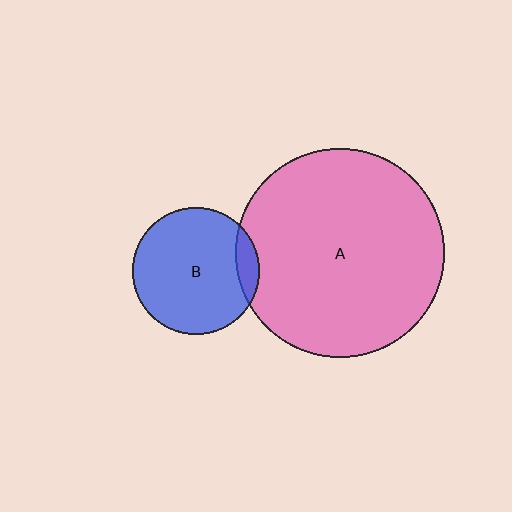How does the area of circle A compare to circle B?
Approximately 2.7 times.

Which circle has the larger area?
Circle A (pink).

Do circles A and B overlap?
Yes.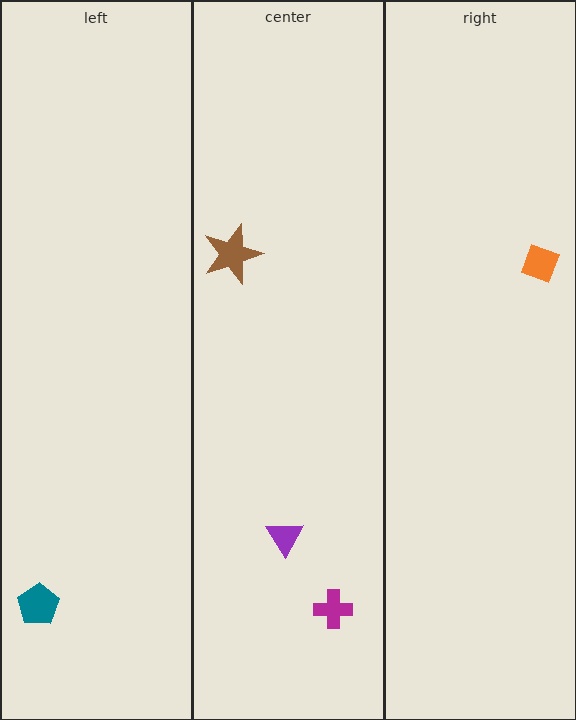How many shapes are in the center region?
3.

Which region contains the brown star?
The center region.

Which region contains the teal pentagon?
The left region.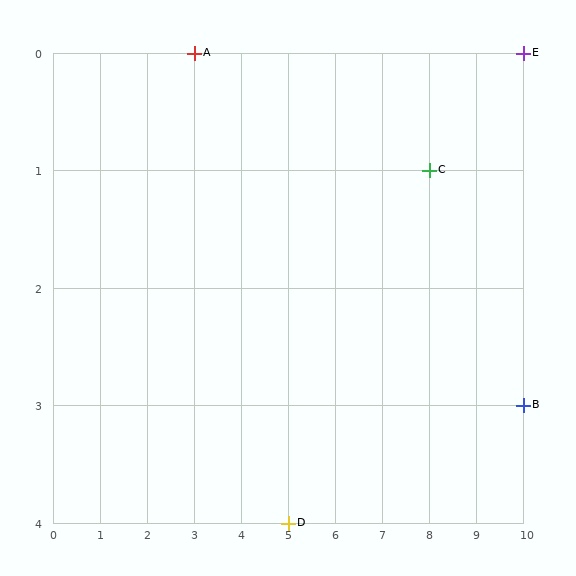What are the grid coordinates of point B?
Point B is at grid coordinates (10, 3).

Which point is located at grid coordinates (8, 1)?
Point C is at (8, 1).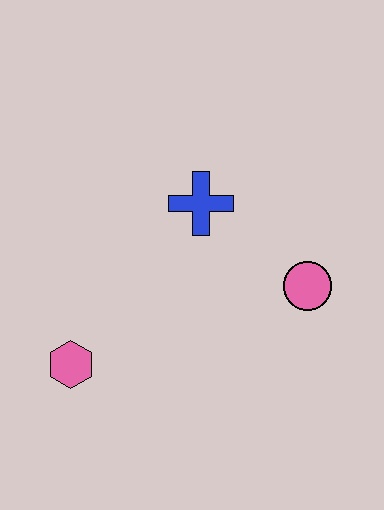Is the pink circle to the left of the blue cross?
No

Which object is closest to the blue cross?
The pink circle is closest to the blue cross.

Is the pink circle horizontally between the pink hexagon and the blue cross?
No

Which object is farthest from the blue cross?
The pink hexagon is farthest from the blue cross.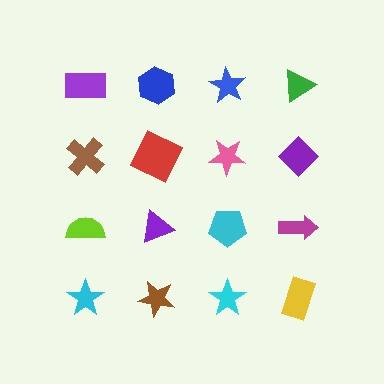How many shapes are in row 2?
4 shapes.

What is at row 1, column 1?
A purple rectangle.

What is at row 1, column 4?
A green triangle.